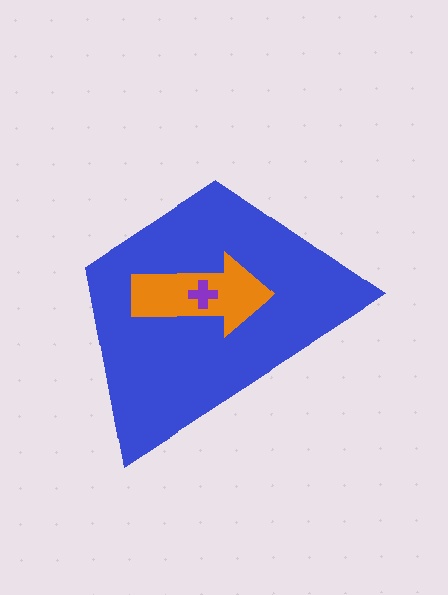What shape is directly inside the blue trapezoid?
The orange arrow.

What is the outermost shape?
The blue trapezoid.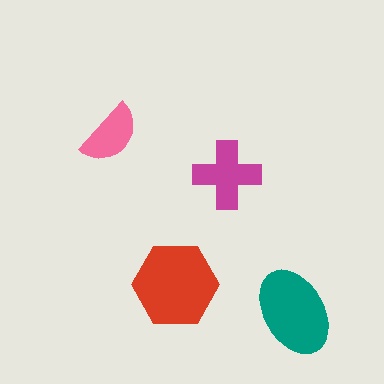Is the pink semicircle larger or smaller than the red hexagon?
Smaller.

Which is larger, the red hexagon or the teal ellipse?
The red hexagon.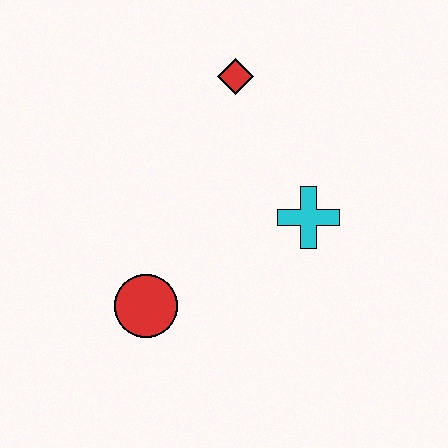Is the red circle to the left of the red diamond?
Yes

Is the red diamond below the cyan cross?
No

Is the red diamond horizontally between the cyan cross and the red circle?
Yes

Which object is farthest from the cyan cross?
The red circle is farthest from the cyan cross.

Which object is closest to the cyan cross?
The red diamond is closest to the cyan cross.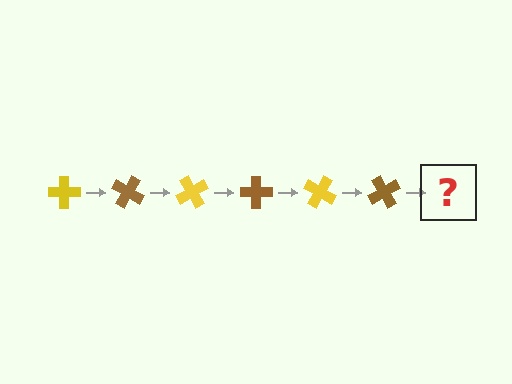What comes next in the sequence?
The next element should be a yellow cross, rotated 180 degrees from the start.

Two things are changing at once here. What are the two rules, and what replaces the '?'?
The two rules are that it rotates 30 degrees each step and the color cycles through yellow and brown. The '?' should be a yellow cross, rotated 180 degrees from the start.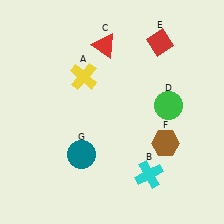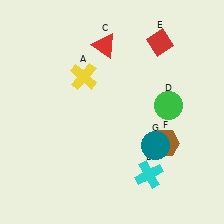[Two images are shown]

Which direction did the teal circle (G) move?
The teal circle (G) moved right.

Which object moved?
The teal circle (G) moved right.